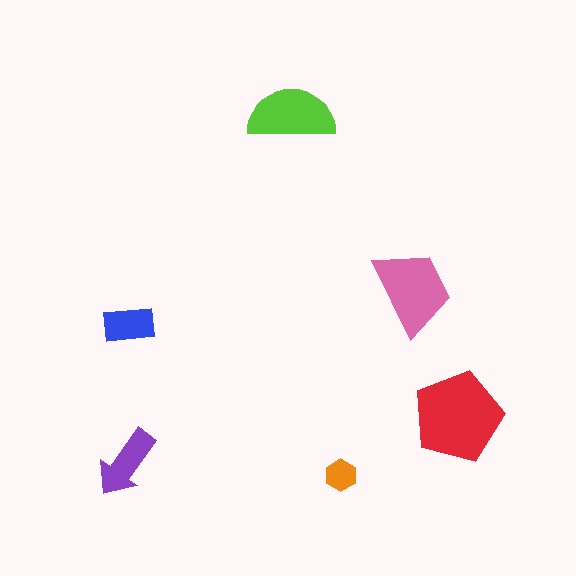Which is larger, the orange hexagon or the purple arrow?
The purple arrow.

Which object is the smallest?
The orange hexagon.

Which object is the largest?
The red pentagon.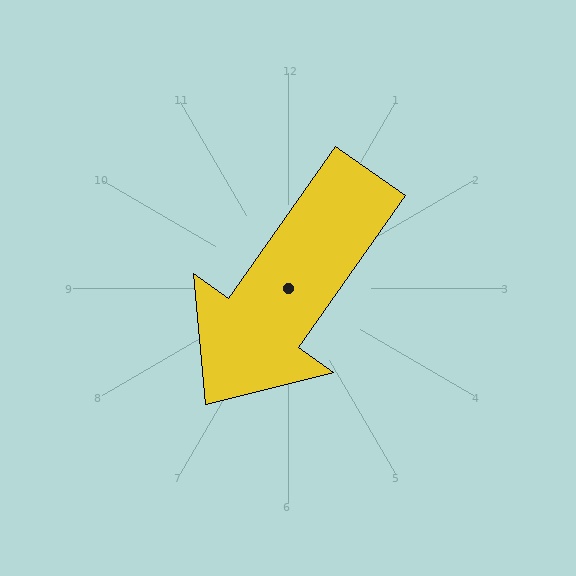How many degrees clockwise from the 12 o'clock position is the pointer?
Approximately 215 degrees.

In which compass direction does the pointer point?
Southwest.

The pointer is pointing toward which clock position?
Roughly 7 o'clock.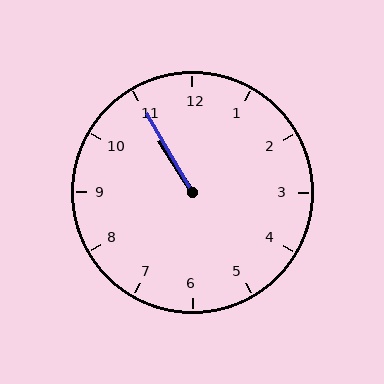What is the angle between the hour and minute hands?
Approximately 2 degrees.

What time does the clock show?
10:55.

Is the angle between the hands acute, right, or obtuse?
It is acute.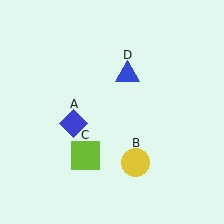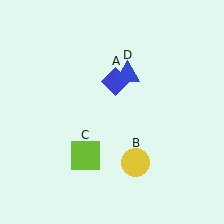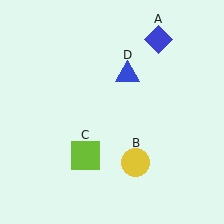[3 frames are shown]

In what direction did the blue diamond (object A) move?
The blue diamond (object A) moved up and to the right.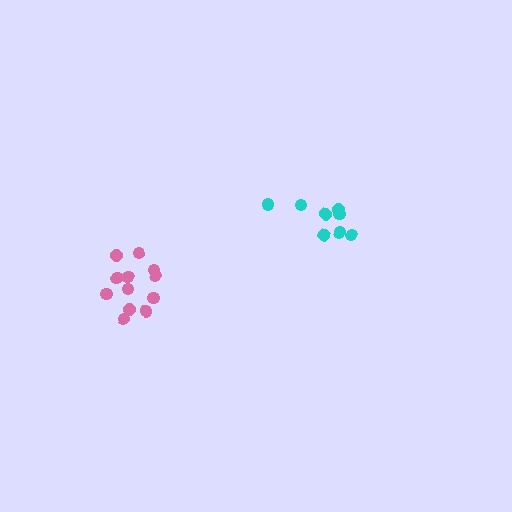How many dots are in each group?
Group 1: 8 dots, Group 2: 12 dots (20 total).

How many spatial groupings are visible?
There are 2 spatial groupings.